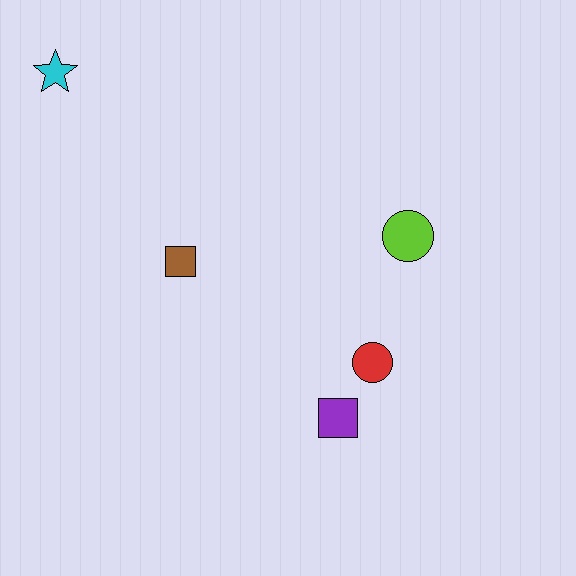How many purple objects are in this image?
There is 1 purple object.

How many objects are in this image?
There are 5 objects.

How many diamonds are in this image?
There are no diamonds.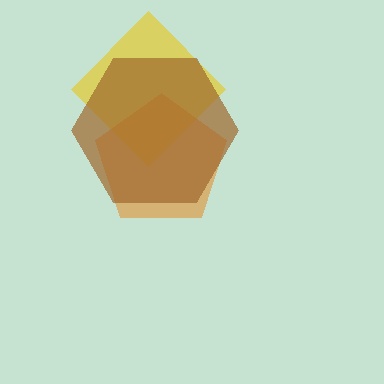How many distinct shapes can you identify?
There are 3 distinct shapes: a yellow diamond, an orange pentagon, a brown hexagon.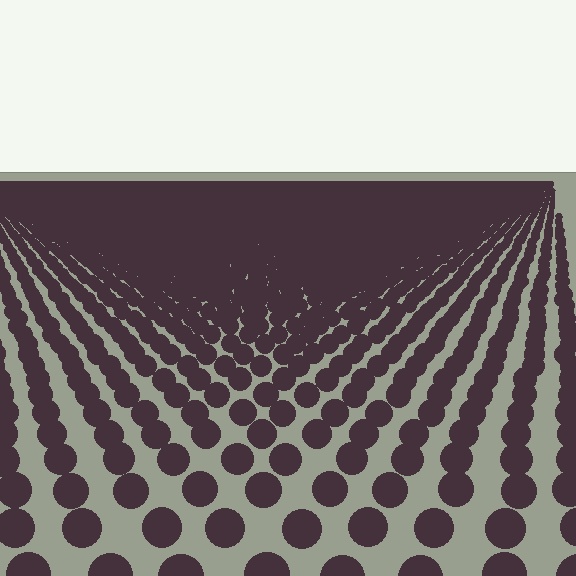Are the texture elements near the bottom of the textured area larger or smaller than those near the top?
Larger. Near the bottom, elements are closer to the viewer and appear at a bigger on-screen size.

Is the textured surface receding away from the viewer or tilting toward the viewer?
The surface is receding away from the viewer. Texture elements get smaller and denser toward the top.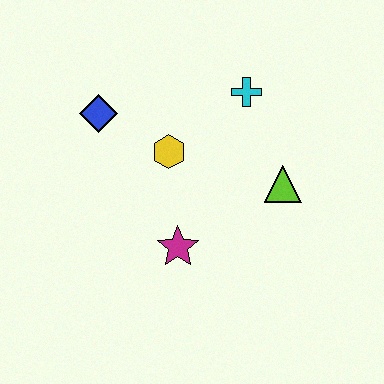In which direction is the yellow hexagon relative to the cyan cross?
The yellow hexagon is to the left of the cyan cross.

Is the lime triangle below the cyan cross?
Yes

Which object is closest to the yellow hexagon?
The blue diamond is closest to the yellow hexagon.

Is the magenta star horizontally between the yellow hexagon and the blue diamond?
No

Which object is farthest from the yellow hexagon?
The lime triangle is farthest from the yellow hexagon.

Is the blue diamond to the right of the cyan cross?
No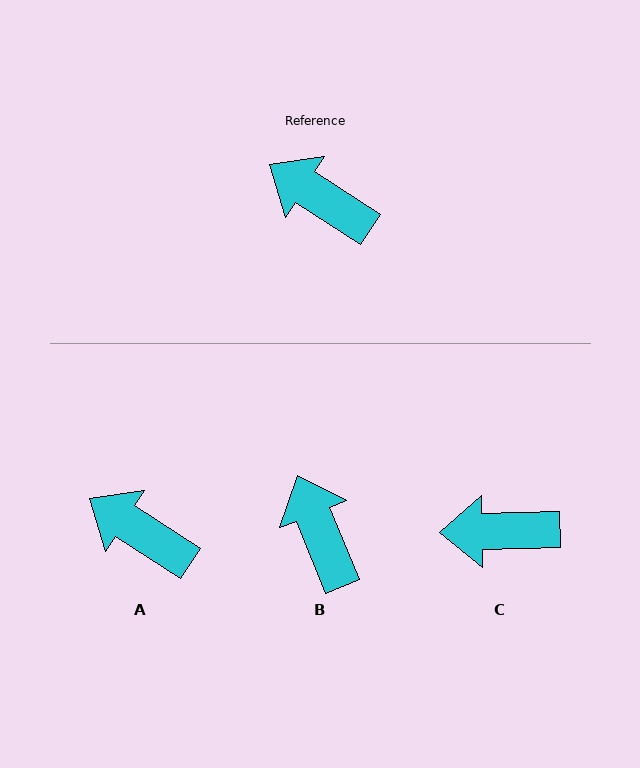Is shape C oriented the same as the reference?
No, it is off by about 34 degrees.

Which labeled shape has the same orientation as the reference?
A.